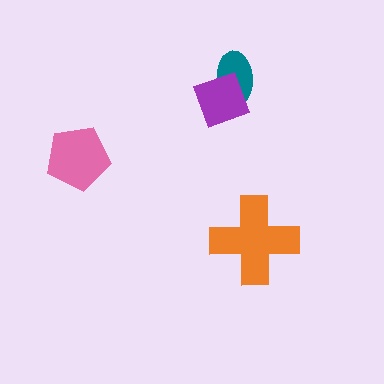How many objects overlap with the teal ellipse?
1 object overlaps with the teal ellipse.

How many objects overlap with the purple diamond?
1 object overlaps with the purple diamond.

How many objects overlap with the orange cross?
0 objects overlap with the orange cross.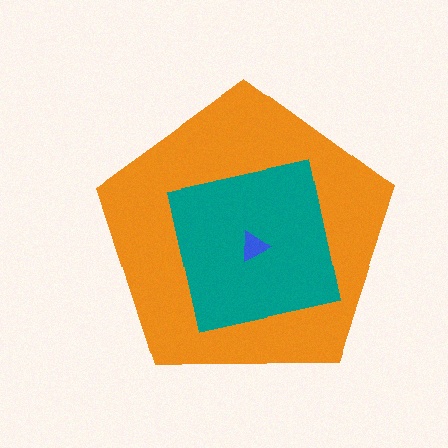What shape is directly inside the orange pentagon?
The teal square.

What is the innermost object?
The blue triangle.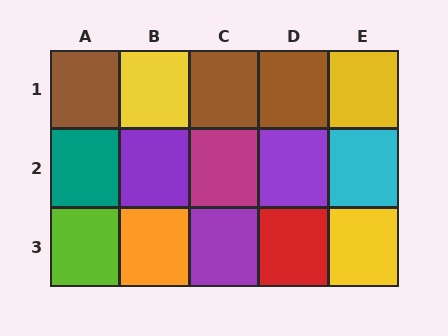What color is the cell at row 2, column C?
Magenta.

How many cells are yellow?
3 cells are yellow.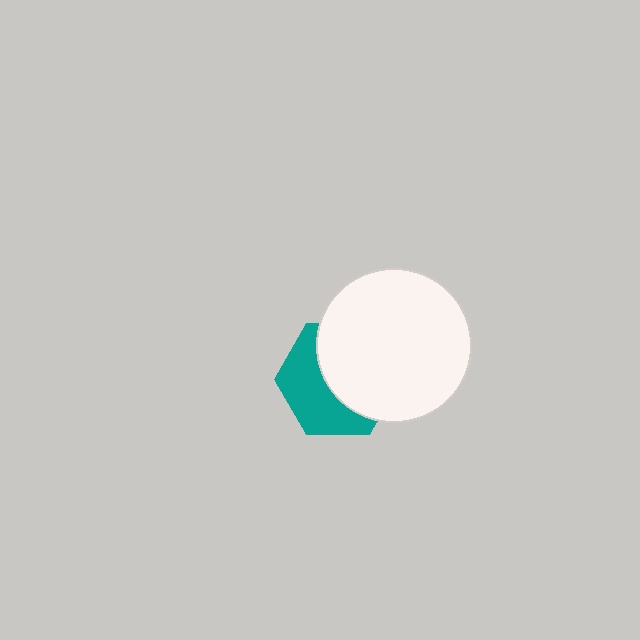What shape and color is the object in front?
The object in front is a white circle.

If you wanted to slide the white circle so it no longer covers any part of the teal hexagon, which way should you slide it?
Slide it toward the upper-right — that is the most direct way to separate the two shapes.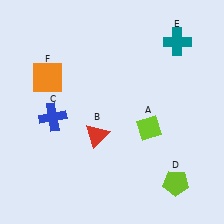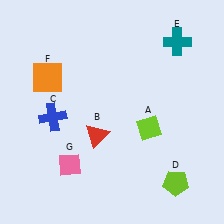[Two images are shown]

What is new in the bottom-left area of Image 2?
A pink diamond (G) was added in the bottom-left area of Image 2.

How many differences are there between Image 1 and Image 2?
There is 1 difference between the two images.